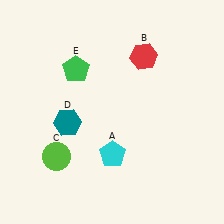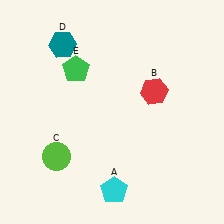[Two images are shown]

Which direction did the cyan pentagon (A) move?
The cyan pentagon (A) moved down.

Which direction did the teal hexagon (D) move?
The teal hexagon (D) moved up.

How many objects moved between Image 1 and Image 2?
3 objects moved between the two images.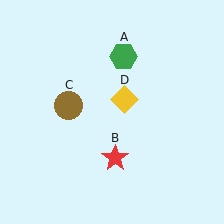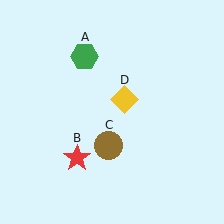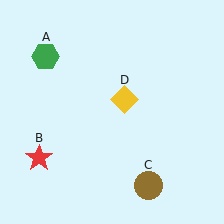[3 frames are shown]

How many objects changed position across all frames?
3 objects changed position: green hexagon (object A), red star (object B), brown circle (object C).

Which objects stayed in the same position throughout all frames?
Yellow diamond (object D) remained stationary.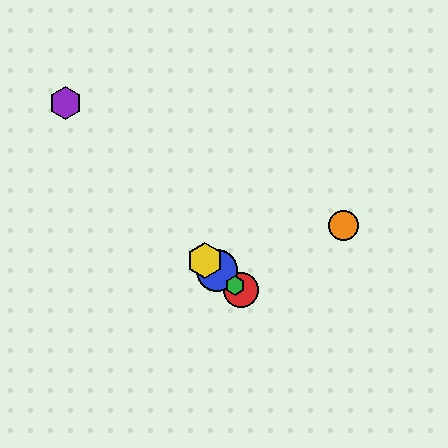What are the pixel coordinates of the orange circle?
The orange circle is at (343, 225).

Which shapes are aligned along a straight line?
The red circle, the blue circle, the green hexagon, the yellow hexagon are aligned along a straight line.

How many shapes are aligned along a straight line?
4 shapes (the red circle, the blue circle, the green hexagon, the yellow hexagon) are aligned along a straight line.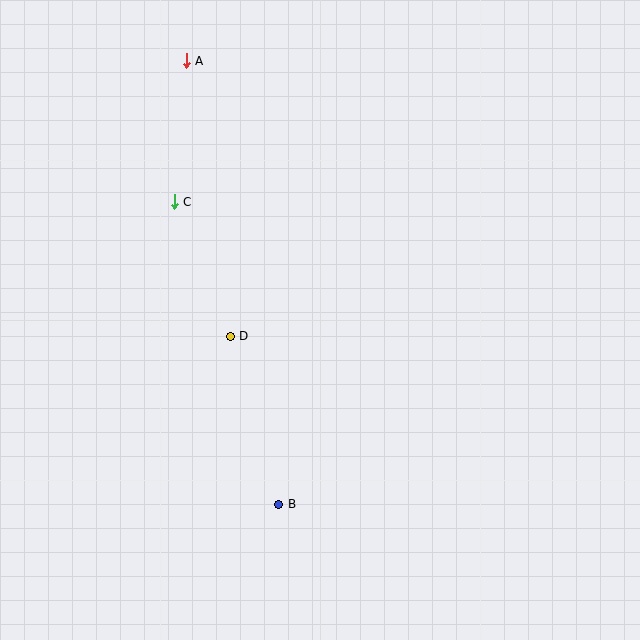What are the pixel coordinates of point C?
Point C is at (174, 202).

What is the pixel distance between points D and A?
The distance between D and A is 279 pixels.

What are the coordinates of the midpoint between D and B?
The midpoint between D and B is at (254, 420).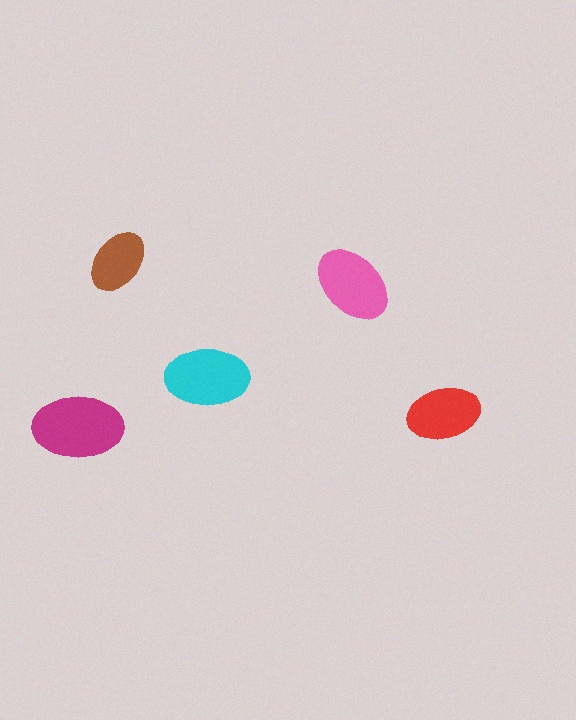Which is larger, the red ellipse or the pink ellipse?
The pink one.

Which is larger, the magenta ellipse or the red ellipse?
The magenta one.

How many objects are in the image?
There are 5 objects in the image.